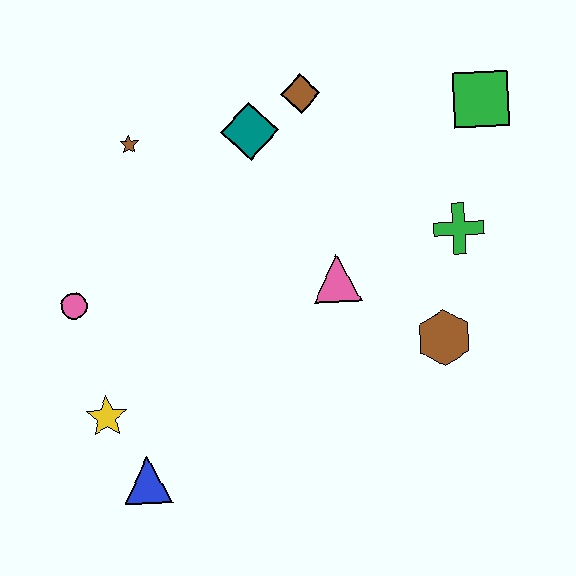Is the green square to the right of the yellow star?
Yes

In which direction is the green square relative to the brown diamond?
The green square is to the right of the brown diamond.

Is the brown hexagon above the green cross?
No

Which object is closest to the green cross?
The brown hexagon is closest to the green cross.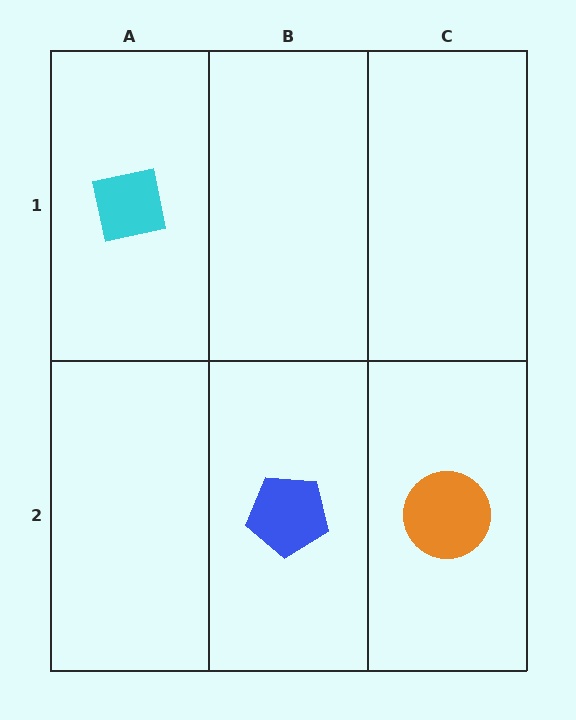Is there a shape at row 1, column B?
No, that cell is empty.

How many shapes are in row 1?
1 shape.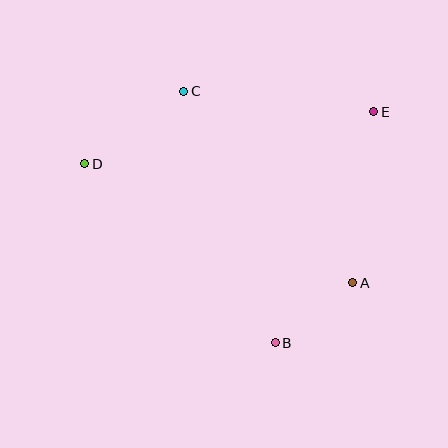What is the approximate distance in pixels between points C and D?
The distance between C and D is approximately 123 pixels.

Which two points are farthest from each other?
Points D and E are farthest from each other.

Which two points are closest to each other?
Points A and B are closest to each other.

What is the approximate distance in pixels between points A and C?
The distance between A and C is approximately 255 pixels.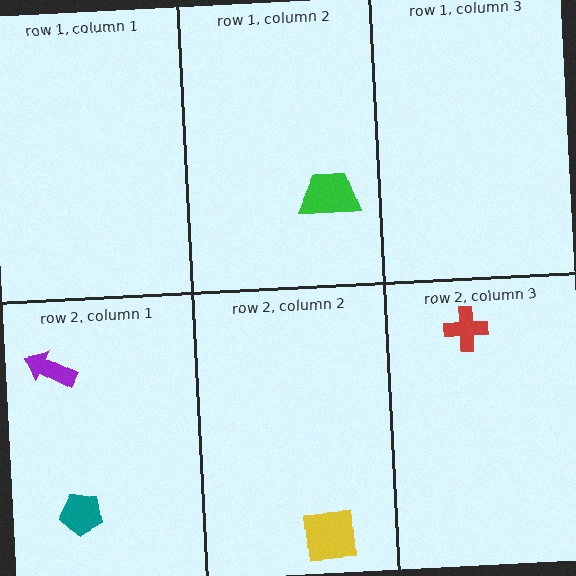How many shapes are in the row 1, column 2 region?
1.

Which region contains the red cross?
The row 2, column 3 region.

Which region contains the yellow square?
The row 2, column 2 region.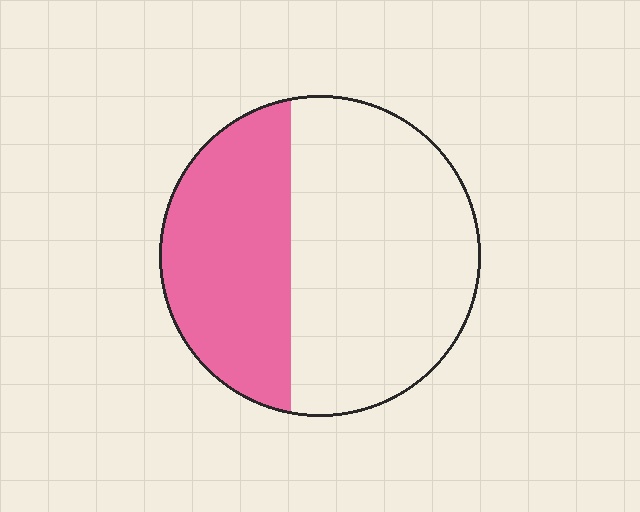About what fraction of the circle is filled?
About three eighths (3/8).